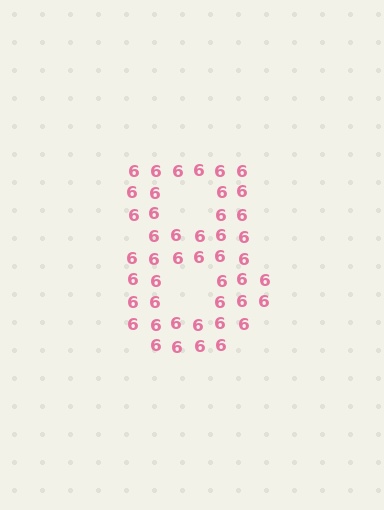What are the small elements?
The small elements are digit 6's.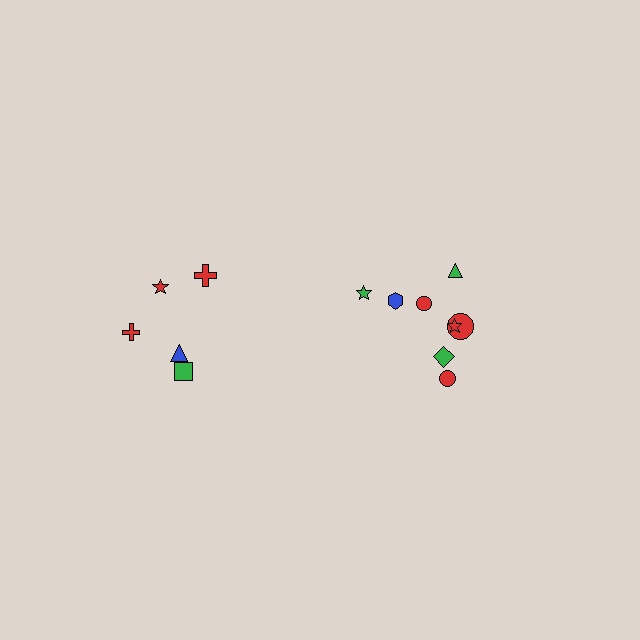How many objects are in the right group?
There are 8 objects.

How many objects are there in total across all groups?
There are 13 objects.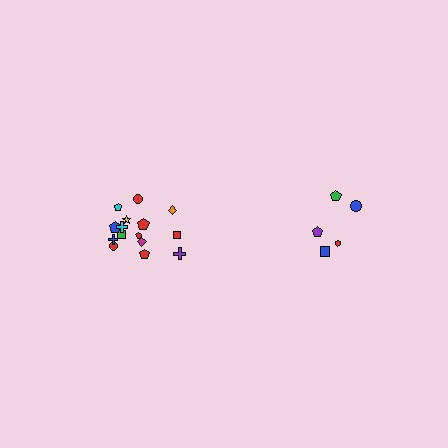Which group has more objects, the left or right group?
The left group.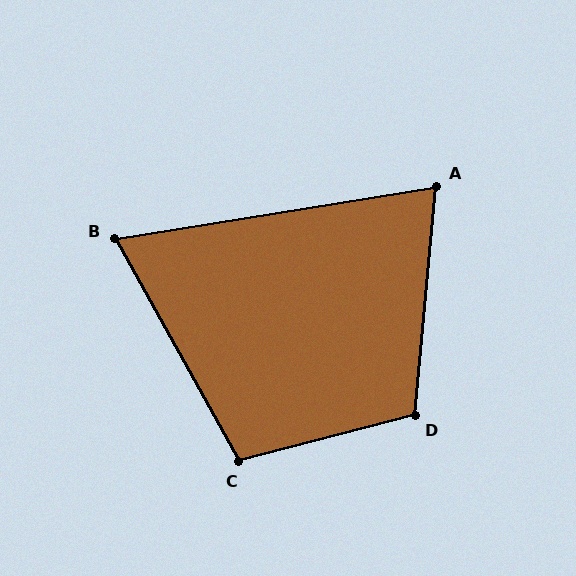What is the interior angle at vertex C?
Approximately 105 degrees (obtuse).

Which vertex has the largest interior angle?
D, at approximately 110 degrees.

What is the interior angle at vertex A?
Approximately 75 degrees (acute).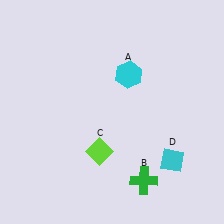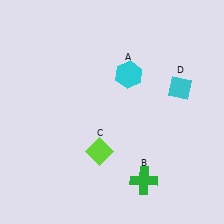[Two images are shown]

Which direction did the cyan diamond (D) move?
The cyan diamond (D) moved up.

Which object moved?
The cyan diamond (D) moved up.